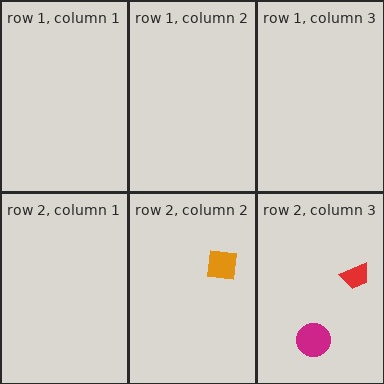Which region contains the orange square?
The row 2, column 2 region.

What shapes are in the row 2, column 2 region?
The orange square.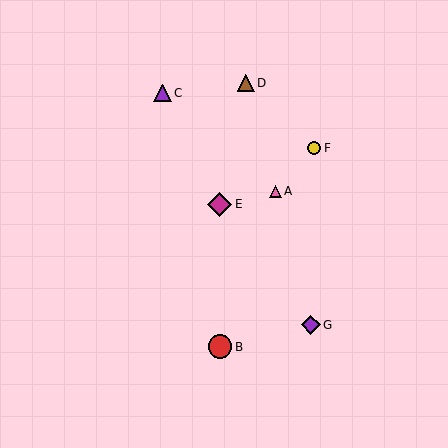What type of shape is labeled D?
Shape D is a brown triangle.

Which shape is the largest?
The magenta diamond (labeled E) is the largest.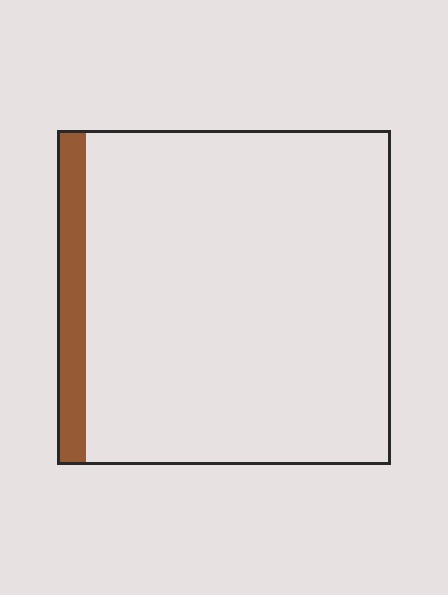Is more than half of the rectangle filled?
No.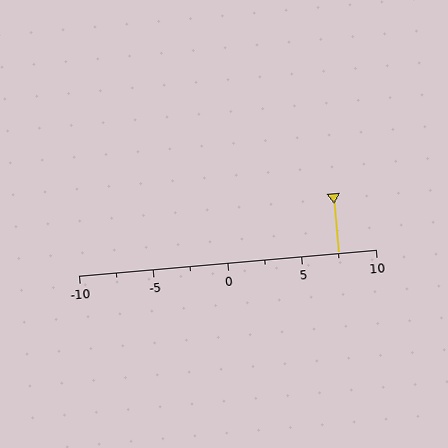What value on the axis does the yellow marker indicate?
The marker indicates approximately 7.5.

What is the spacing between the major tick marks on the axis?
The major ticks are spaced 5 apart.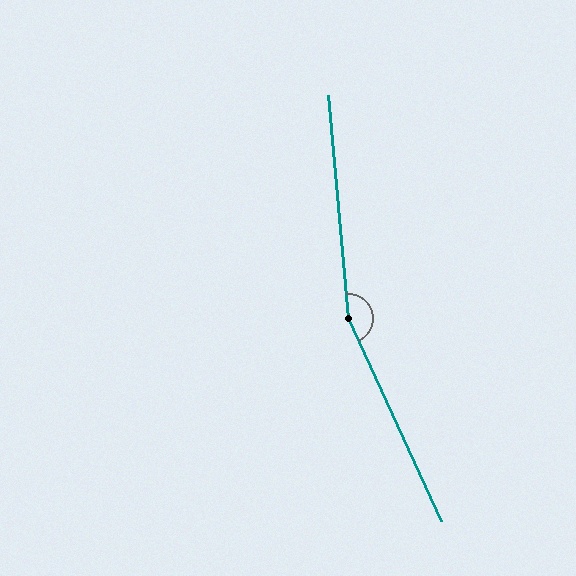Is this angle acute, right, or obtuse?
It is obtuse.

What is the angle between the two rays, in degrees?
Approximately 161 degrees.